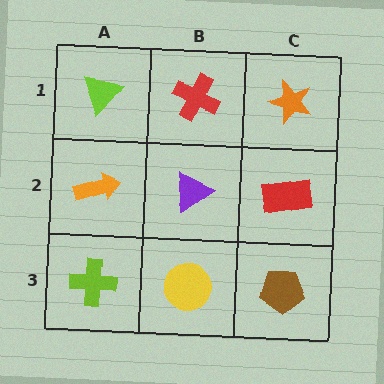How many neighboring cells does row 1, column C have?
2.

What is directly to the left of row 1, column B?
A lime triangle.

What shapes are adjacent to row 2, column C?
An orange star (row 1, column C), a brown pentagon (row 3, column C), a purple triangle (row 2, column B).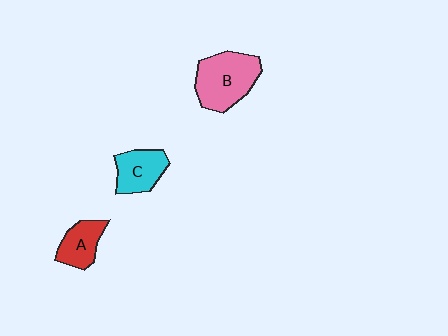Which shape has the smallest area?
Shape A (red).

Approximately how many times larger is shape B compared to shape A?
Approximately 1.8 times.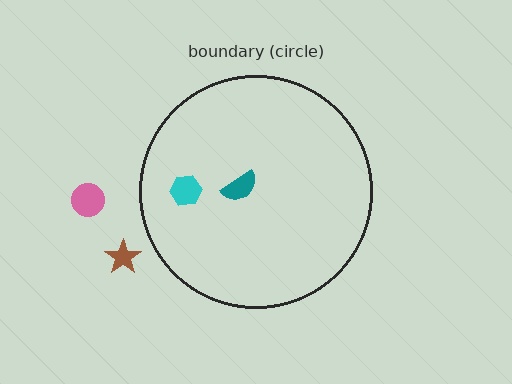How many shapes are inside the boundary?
2 inside, 2 outside.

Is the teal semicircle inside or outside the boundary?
Inside.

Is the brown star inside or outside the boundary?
Outside.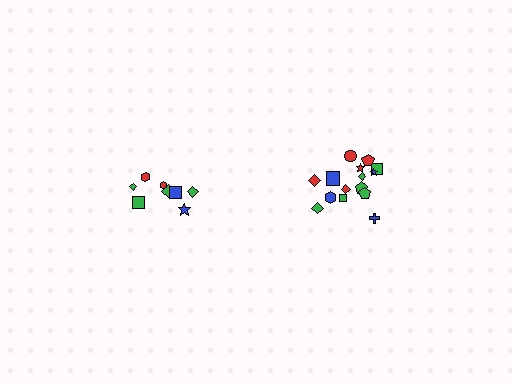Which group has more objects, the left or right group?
The right group.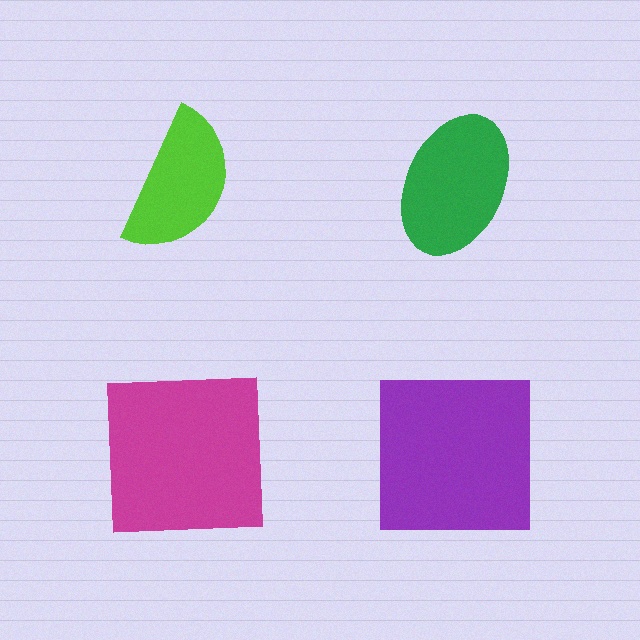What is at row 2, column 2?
A purple square.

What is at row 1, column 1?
A lime semicircle.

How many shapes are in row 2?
2 shapes.